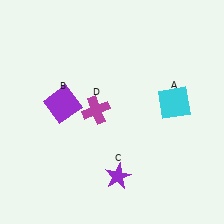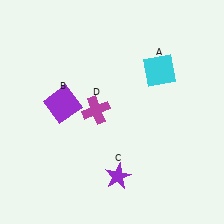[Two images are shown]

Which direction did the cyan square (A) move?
The cyan square (A) moved up.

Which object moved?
The cyan square (A) moved up.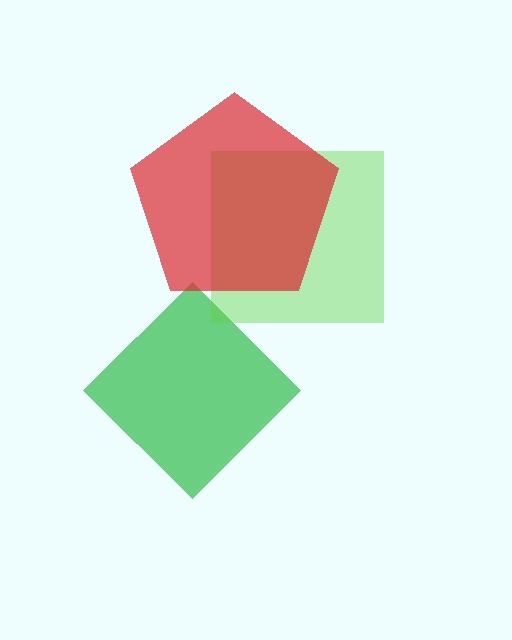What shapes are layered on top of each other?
The layered shapes are: a green diamond, a lime square, a red pentagon.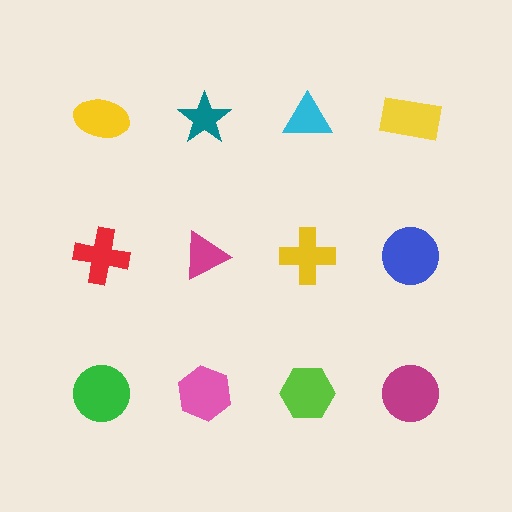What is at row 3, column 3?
A lime hexagon.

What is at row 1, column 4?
A yellow rectangle.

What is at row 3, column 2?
A pink hexagon.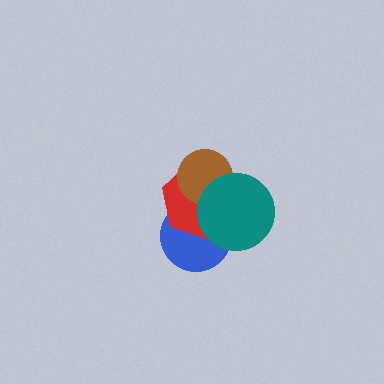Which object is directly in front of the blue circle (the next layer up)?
The red hexagon is directly in front of the blue circle.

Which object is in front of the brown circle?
The teal circle is in front of the brown circle.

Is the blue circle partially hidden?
Yes, it is partially covered by another shape.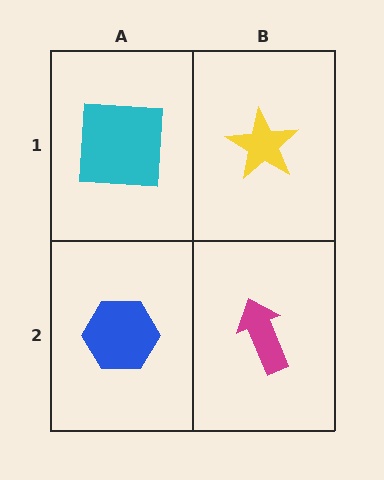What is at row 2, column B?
A magenta arrow.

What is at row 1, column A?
A cyan square.